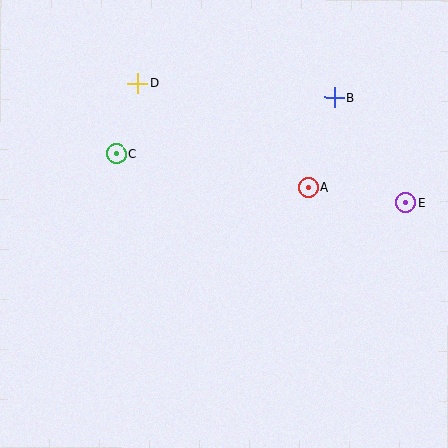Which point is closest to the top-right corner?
Point B is closest to the top-right corner.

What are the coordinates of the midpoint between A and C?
The midpoint between A and C is at (213, 171).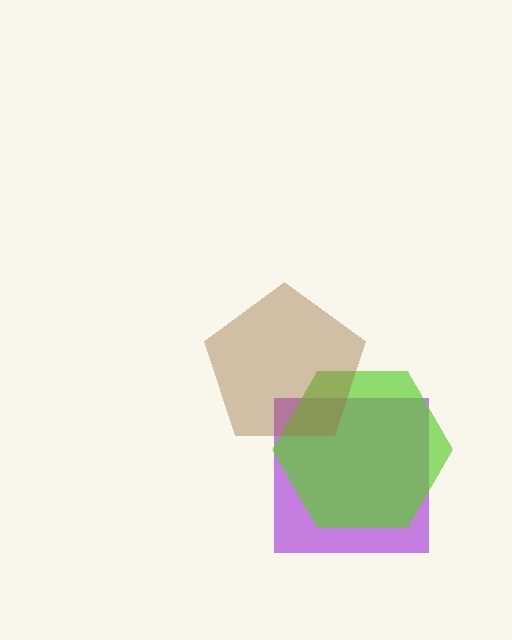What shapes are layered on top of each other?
The layered shapes are: a purple square, a lime hexagon, a brown pentagon.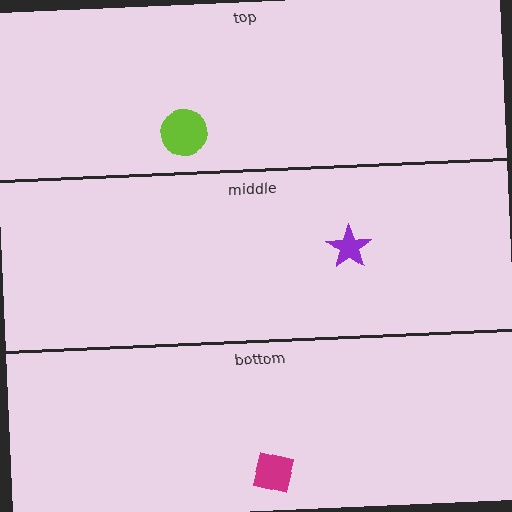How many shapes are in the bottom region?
1.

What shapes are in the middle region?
The purple star.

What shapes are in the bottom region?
The magenta square.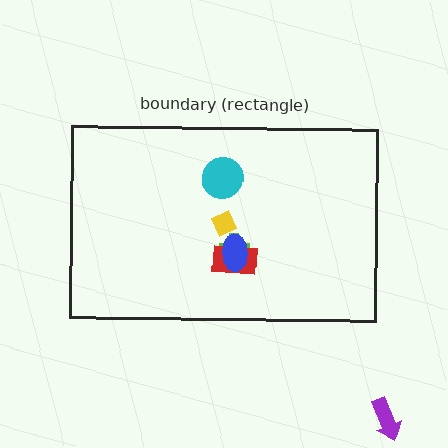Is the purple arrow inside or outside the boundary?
Outside.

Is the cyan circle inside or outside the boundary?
Inside.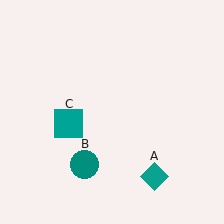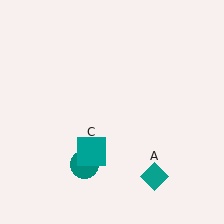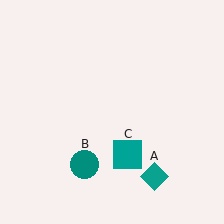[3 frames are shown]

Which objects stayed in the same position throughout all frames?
Teal diamond (object A) and teal circle (object B) remained stationary.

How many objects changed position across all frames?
1 object changed position: teal square (object C).